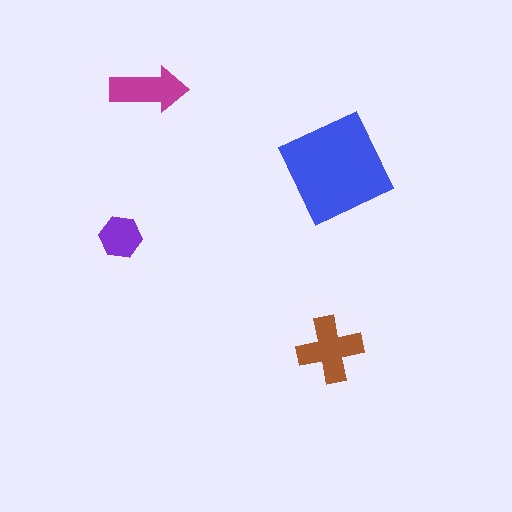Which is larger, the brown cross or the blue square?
The blue square.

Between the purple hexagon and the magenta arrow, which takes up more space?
The magenta arrow.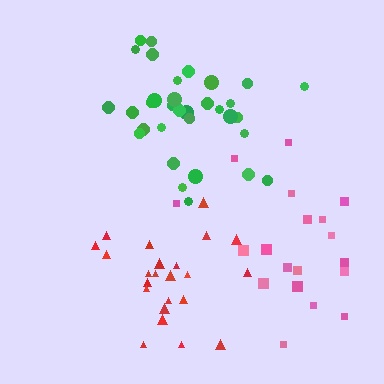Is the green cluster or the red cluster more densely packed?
Green.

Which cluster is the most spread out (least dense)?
Red.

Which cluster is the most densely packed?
Green.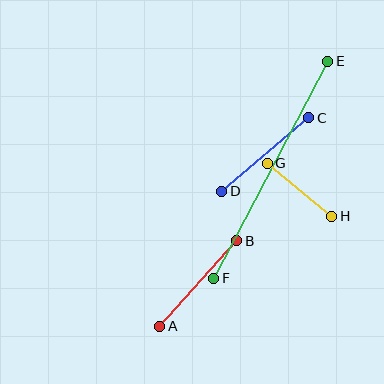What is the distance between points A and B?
The distance is approximately 115 pixels.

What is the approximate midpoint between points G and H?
The midpoint is at approximately (299, 190) pixels.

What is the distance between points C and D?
The distance is approximately 114 pixels.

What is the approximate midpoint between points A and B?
The midpoint is at approximately (198, 284) pixels.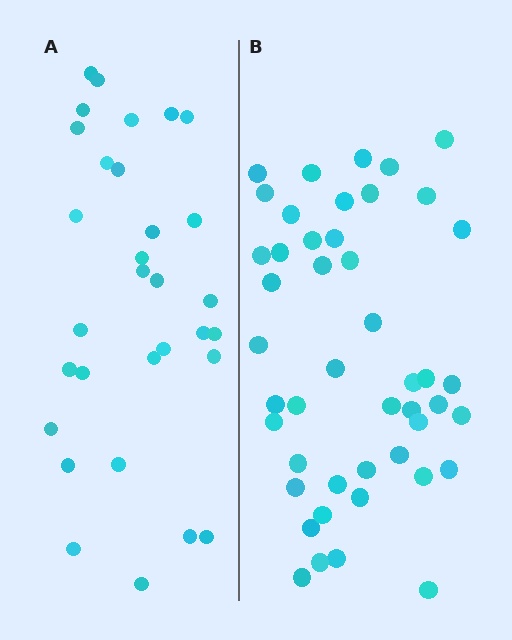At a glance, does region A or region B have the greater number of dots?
Region B (the right region) has more dots.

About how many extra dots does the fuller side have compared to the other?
Region B has approximately 15 more dots than region A.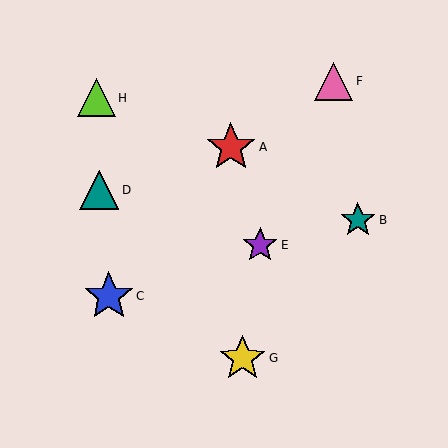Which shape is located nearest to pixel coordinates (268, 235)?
The purple star (labeled E) at (260, 245) is nearest to that location.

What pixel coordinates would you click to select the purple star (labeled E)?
Click at (260, 245) to select the purple star E.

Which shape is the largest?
The blue star (labeled C) is the largest.